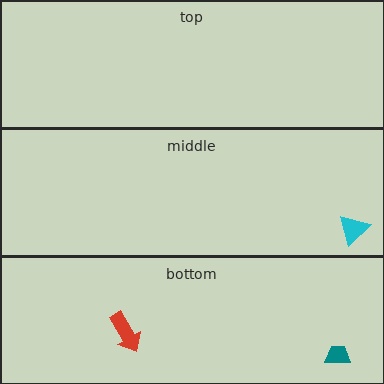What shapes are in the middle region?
The cyan triangle.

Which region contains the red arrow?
The bottom region.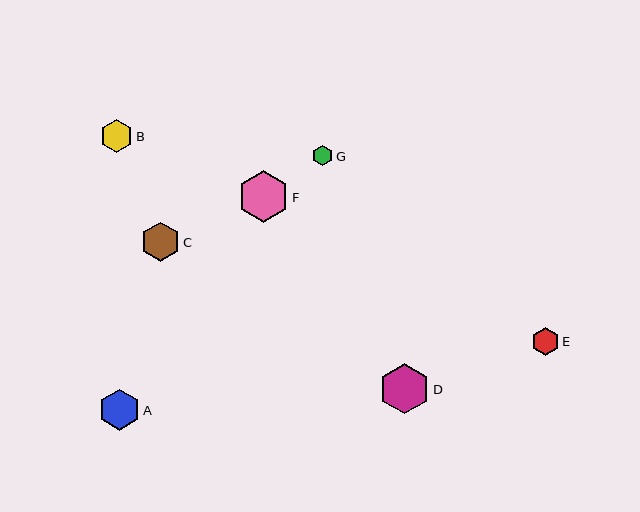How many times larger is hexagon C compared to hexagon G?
Hexagon C is approximately 1.9 times the size of hexagon G.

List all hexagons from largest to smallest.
From largest to smallest: F, D, A, C, B, E, G.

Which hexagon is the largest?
Hexagon F is the largest with a size of approximately 51 pixels.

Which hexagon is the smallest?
Hexagon G is the smallest with a size of approximately 20 pixels.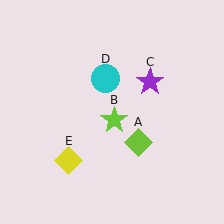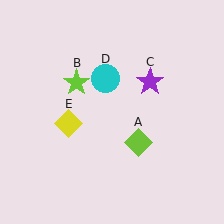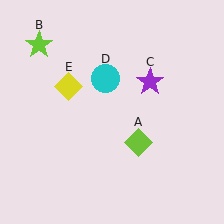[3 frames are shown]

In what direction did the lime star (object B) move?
The lime star (object B) moved up and to the left.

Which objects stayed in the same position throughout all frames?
Lime diamond (object A) and purple star (object C) and cyan circle (object D) remained stationary.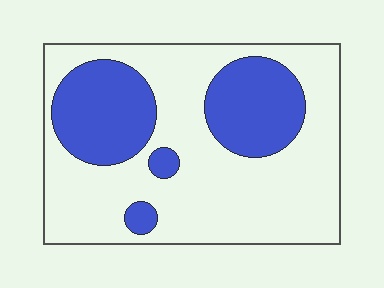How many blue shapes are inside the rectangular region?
4.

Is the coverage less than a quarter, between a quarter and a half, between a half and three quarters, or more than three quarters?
Between a quarter and a half.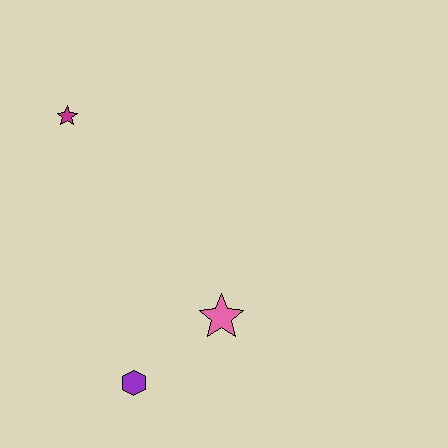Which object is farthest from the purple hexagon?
The magenta star is farthest from the purple hexagon.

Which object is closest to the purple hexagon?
The pink star is closest to the purple hexagon.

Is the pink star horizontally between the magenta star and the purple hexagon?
No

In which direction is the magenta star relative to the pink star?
The magenta star is above the pink star.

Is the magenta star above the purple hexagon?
Yes